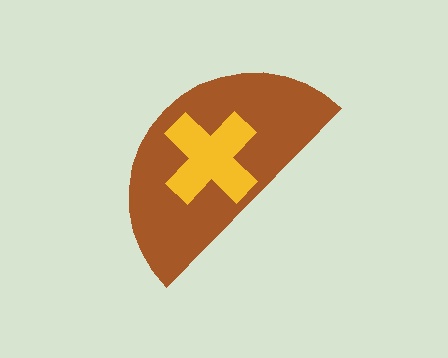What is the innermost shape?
The yellow cross.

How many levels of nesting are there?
2.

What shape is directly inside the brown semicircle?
The yellow cross.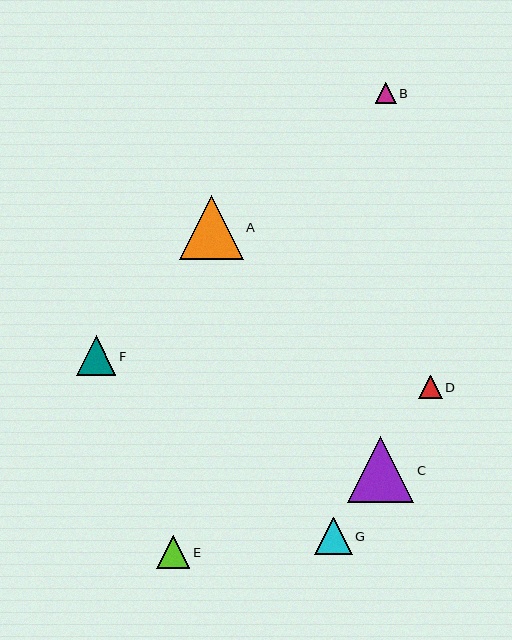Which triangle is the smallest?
Triangle B is the smallest with a size of approximately 21 pixels.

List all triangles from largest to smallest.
From largest to smallest: C, A, F, G, E, D, B.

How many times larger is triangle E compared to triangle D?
Triangle E is approximately 1.4 times the size of triangle D.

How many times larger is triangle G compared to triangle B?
Triangle G is approximately 1.8 times the size of triangle B.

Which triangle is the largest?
Triangle C is the largest with a size of approximately 66 pixels.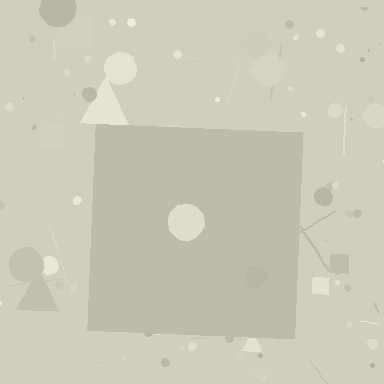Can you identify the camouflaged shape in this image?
The camouflaged shape is a square.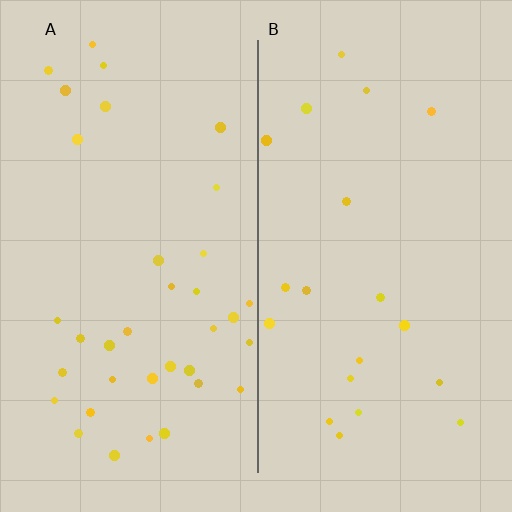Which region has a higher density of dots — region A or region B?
A (the left).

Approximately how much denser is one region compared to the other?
Approximately 1.8× — region A over region B.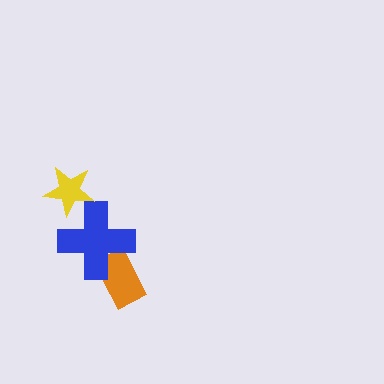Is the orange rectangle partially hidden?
Yes, it is partially covered by another shape.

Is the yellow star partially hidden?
No, no other shape covers it.